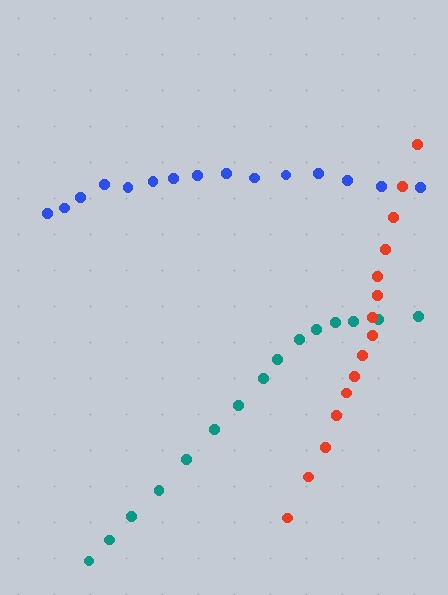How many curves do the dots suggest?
There are 3 distinct paths.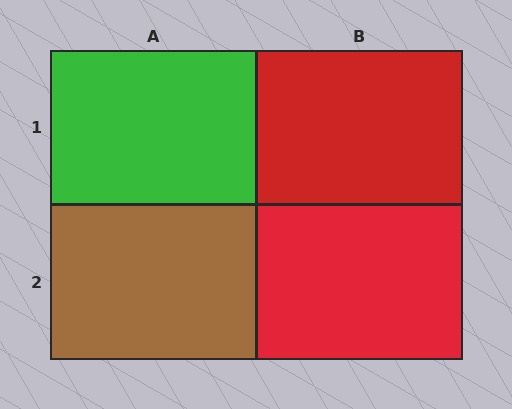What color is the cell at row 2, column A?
Brown.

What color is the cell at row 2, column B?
Red.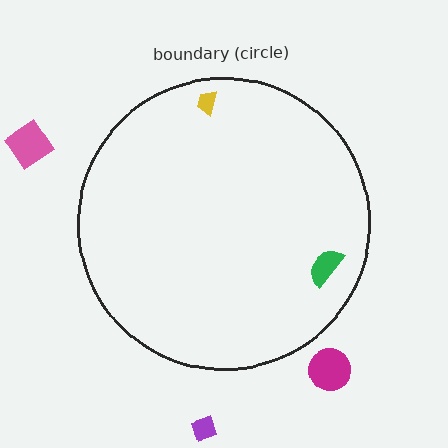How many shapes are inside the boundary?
2 inside, 3 outside.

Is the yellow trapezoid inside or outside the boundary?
Inside.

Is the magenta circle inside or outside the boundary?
Outside.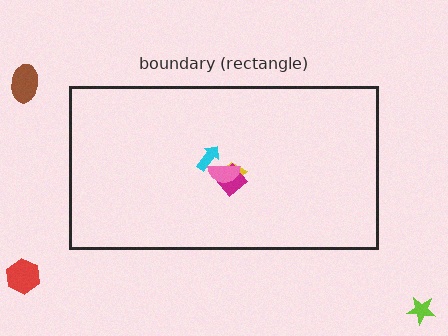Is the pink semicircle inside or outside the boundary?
Inside.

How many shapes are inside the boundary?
4 inside, 3 outside.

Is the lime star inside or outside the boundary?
Outside.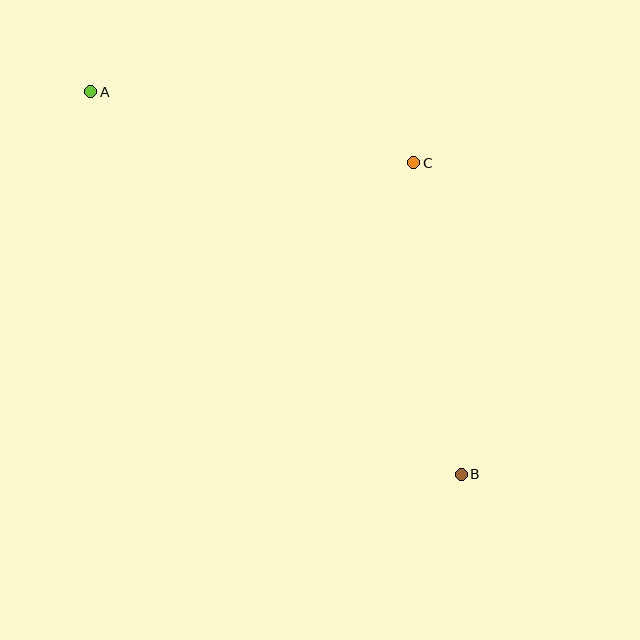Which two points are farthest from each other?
Points A and B are farthest from each other.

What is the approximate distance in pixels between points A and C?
The distance between A and C is approximately 331 pixels.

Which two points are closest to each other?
Points B and C are closest to each other.